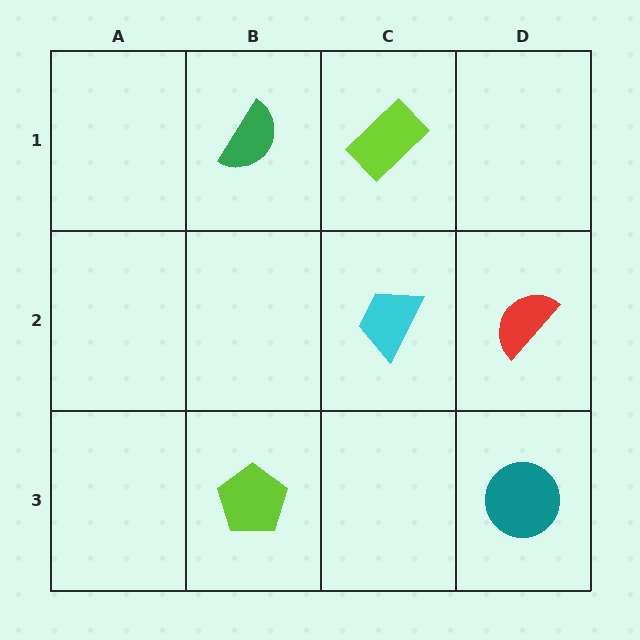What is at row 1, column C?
A lime rectangle.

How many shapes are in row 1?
2 shapes.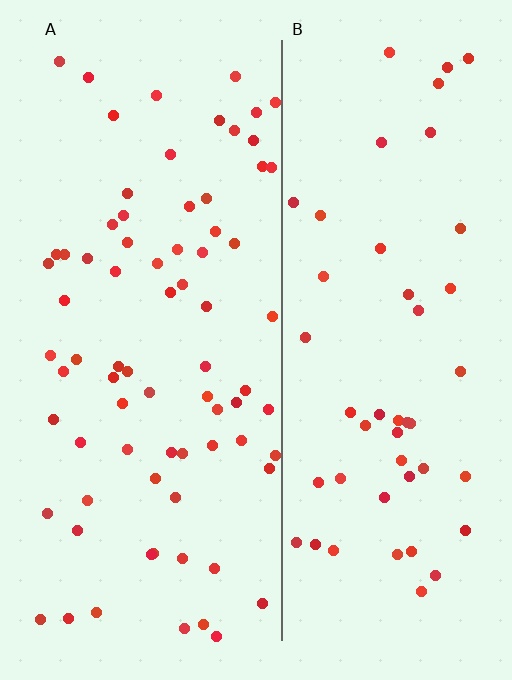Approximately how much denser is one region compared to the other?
Approximately 1.5× — region A over region B.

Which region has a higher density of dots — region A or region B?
A (the left).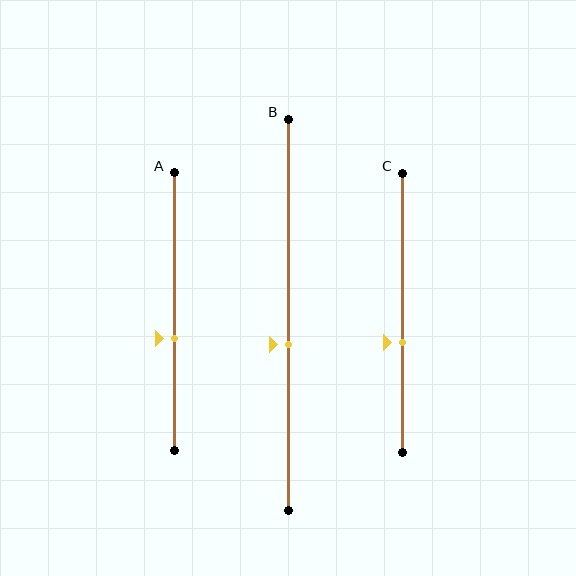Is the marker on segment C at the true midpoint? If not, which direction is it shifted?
No, the marker on segment C is shifted downward by about 11% of the segment length.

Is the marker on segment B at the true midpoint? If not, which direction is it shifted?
No, the marker on segment B is shifted downward by about 8% of the segment length.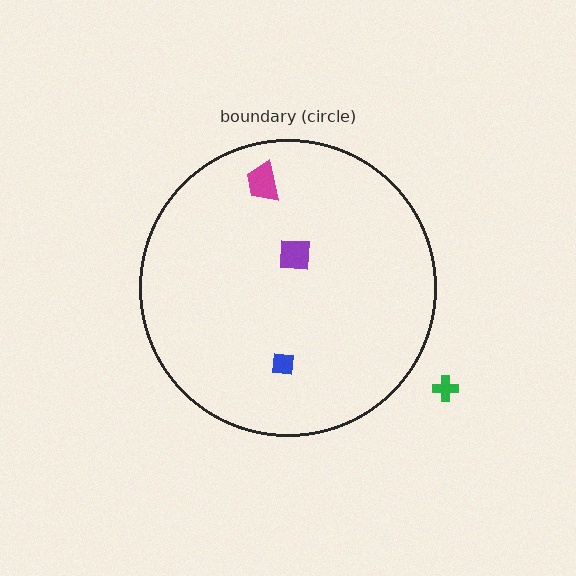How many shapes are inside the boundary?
3 inside, 1 outside.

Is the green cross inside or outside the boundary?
Outside.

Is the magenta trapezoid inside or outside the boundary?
Inside.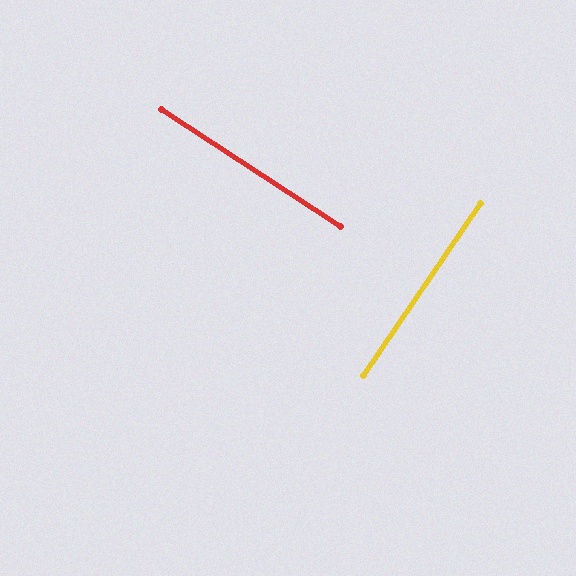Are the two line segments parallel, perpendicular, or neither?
Perpendicular — they meet at approximately 89°.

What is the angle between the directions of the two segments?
Approximately 89 degrees.